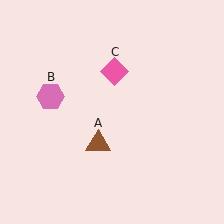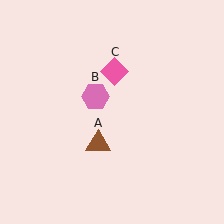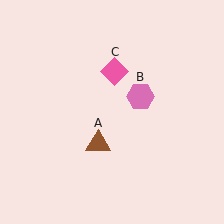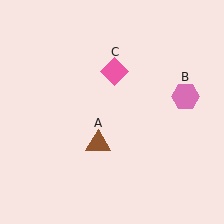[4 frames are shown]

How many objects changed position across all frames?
1 object changed position: pink hexagon (object B).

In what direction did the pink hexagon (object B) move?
The pink hexagon (object B) moved right.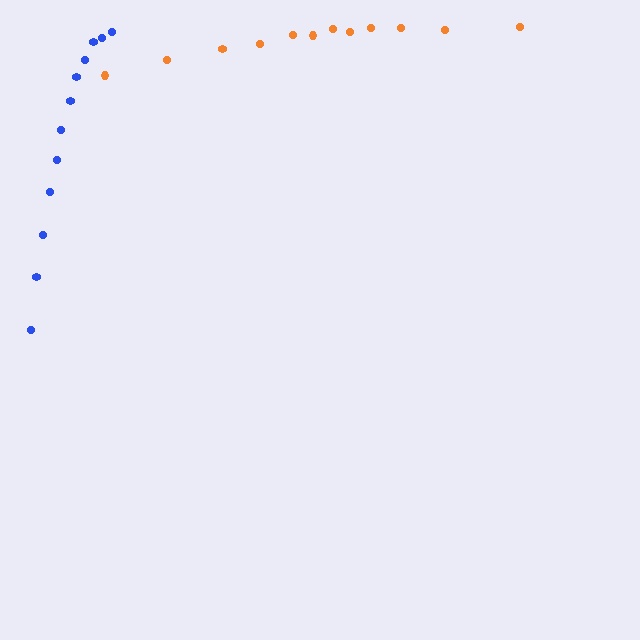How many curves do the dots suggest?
There are 2 distinct paths.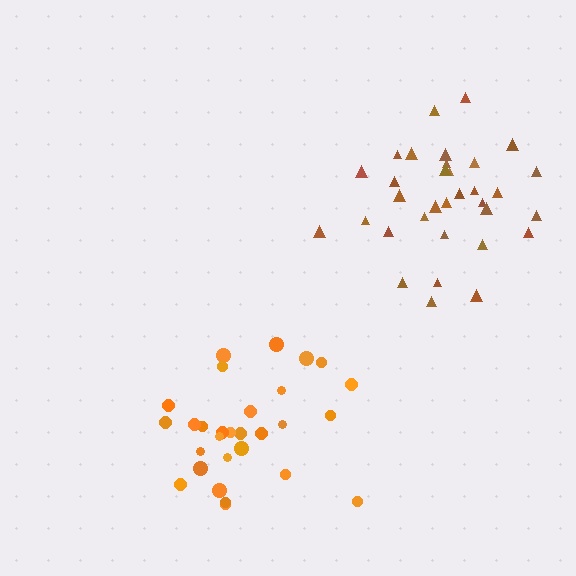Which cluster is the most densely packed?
Brown.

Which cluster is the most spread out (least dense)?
Orange.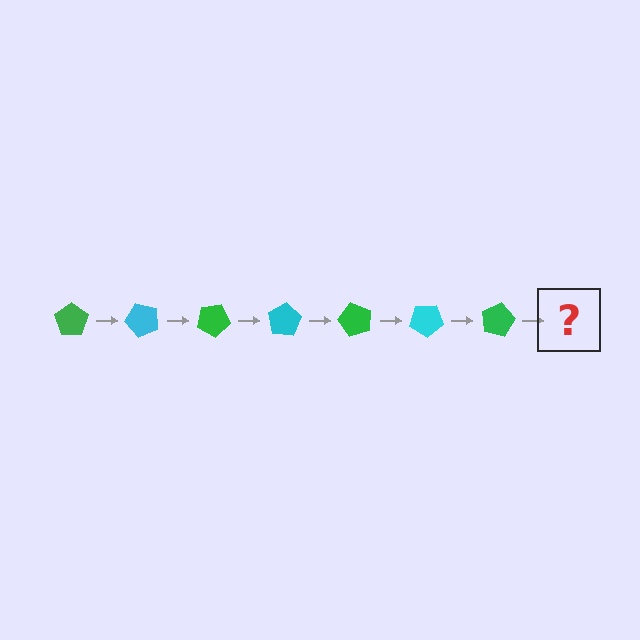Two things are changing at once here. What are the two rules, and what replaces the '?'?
The two rules are that it rotates 50 degrees each step and the color cycles through green and cyan. The '?' should be a cyan pentagon, rotated 350 degrees from the start.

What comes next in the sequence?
The next element should be a cyan pentagon, rotated 350 degrees from the start.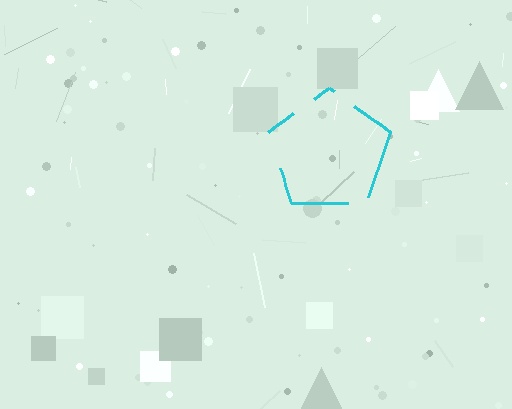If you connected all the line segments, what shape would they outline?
They would outline a pentagon.